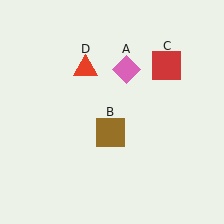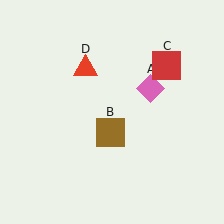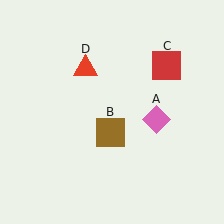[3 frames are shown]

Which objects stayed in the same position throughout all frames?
Brown square (object B) and red square (object C) and red triangle (object D) remained stationary.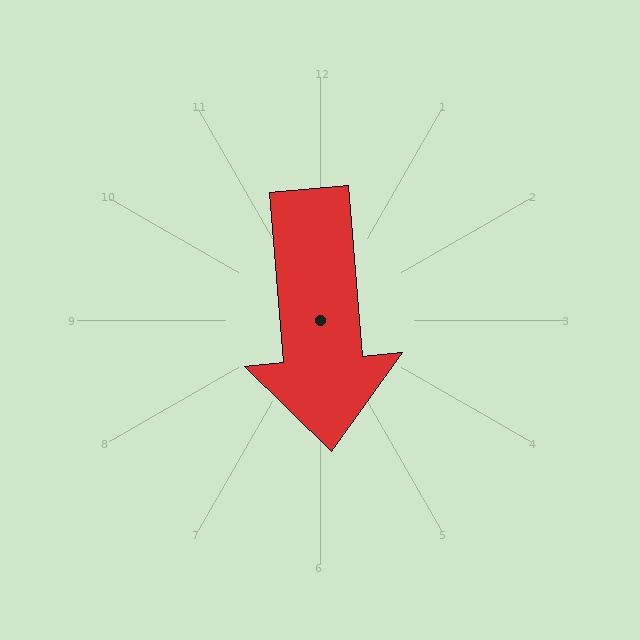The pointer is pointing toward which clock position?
Roughly 6 o'clock.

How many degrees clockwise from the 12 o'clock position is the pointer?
Approximately 175 degrees.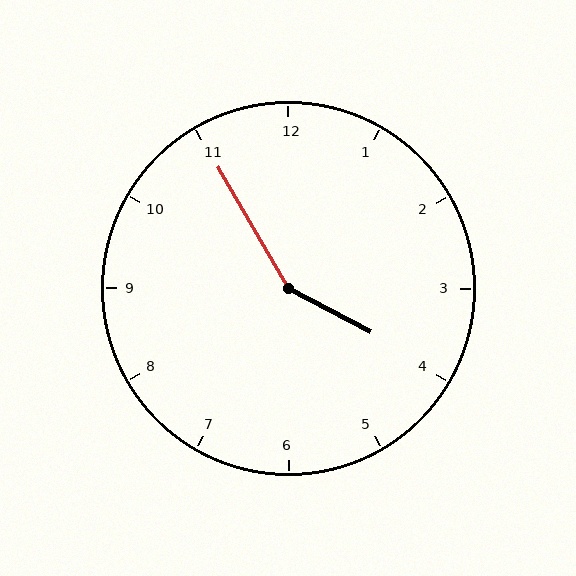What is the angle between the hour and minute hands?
Approximately 148 degrees.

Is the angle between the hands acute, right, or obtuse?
It is obtuse.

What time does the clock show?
3:55.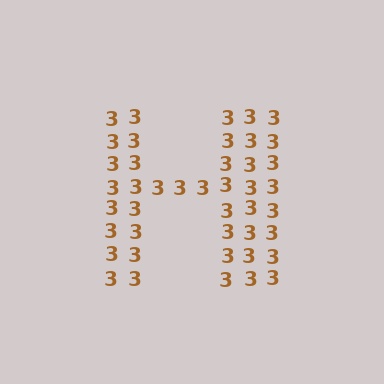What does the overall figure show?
The overall figure shows the letter H.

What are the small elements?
The small elements are digit 3's.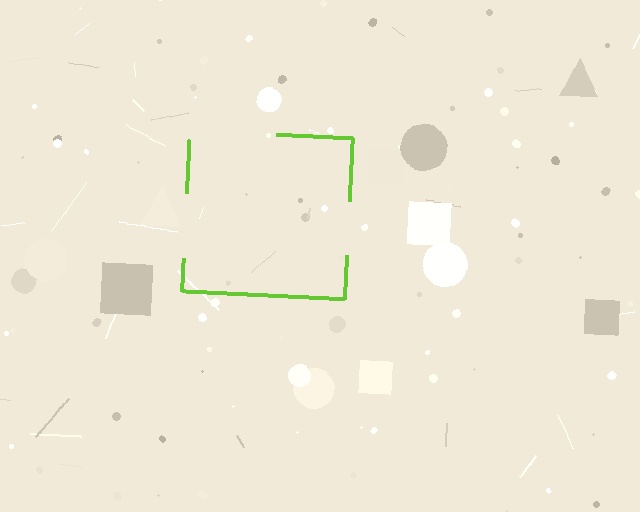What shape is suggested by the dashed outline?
The dashed outline suggests a square.